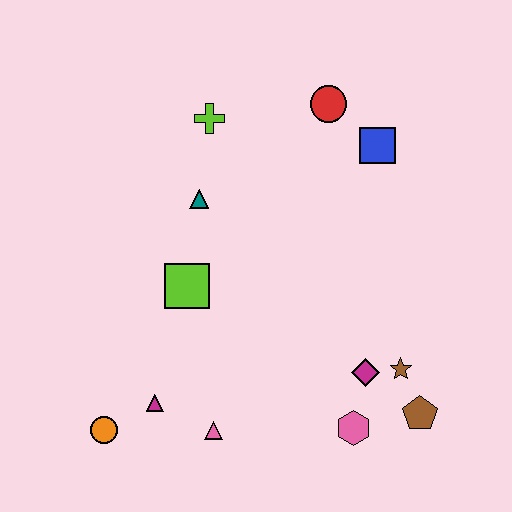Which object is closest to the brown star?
The magenta diamond is closest to the brown star.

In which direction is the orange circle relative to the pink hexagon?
The orange circle is to the left of the pink hexagon.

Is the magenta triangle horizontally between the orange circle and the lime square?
Yes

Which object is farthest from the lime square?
The brown pentagon is farthest from the lime square.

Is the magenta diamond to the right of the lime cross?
Yes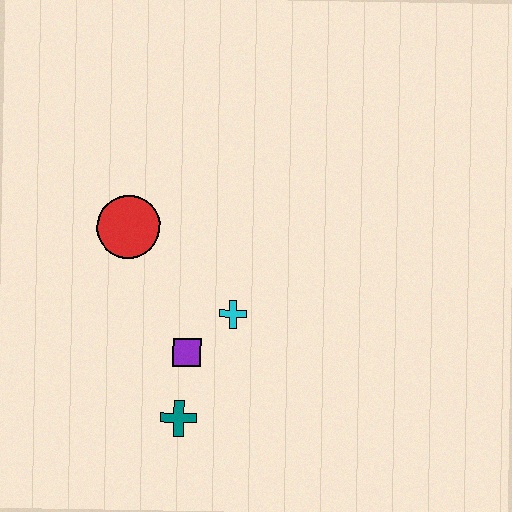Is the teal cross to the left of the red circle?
No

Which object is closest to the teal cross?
The purple square is closest to the teal cross.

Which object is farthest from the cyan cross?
The red circle is farthest from the cyan cross.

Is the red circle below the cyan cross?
No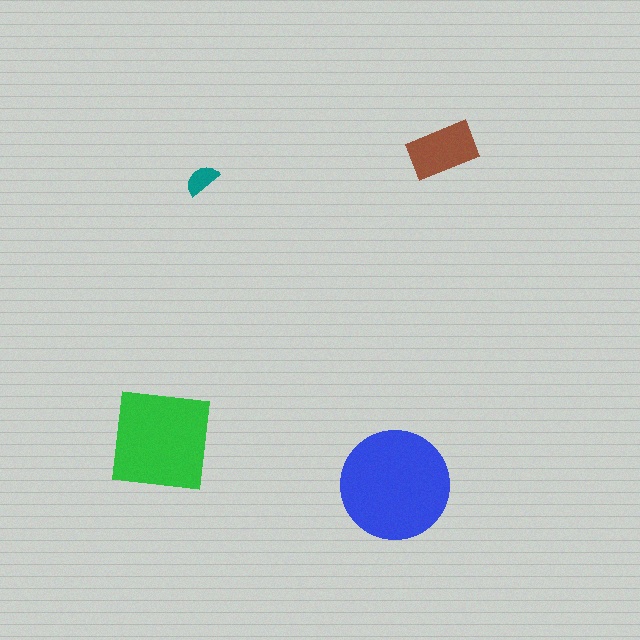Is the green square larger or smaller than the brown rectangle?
Larger.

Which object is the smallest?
The teal semicircle.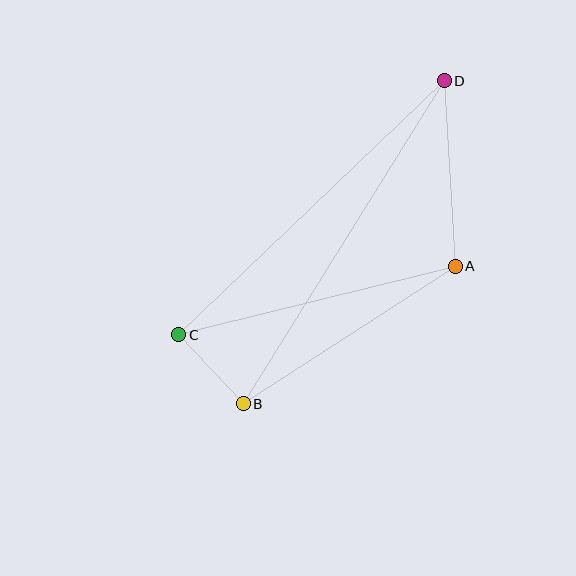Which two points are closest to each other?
Points B and C are closest to each other.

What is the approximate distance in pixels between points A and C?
The distance between A and C is approximately 285 pixels.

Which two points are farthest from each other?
Points B and D are farthest from each other.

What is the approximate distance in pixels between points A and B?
The distance between A and B is approximately 253 pixels.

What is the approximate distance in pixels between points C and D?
The distance between C and D is approximately 367 pixels.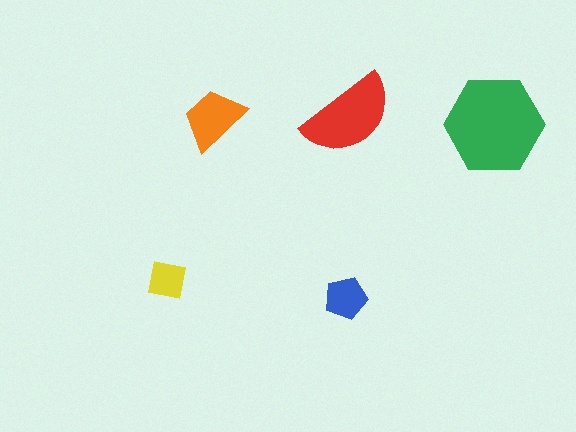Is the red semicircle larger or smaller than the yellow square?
Larger.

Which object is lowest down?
The blue pentagon is bottommost.